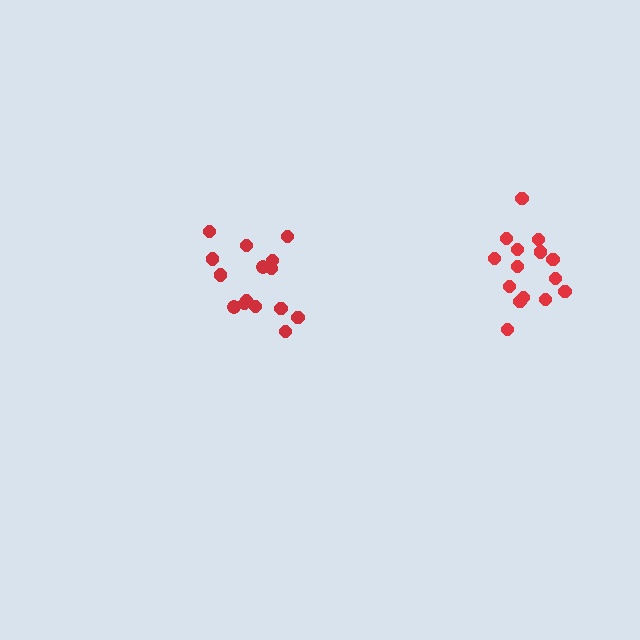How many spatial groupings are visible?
There are 2 spatial groupings.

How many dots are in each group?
Group 1: 15 dots, Group 2: 15 dots (30 total).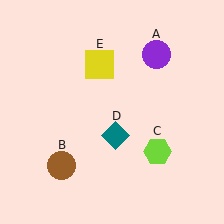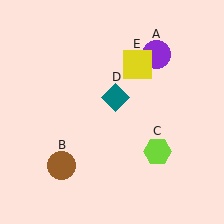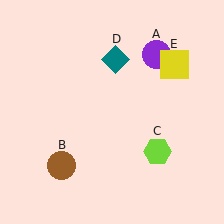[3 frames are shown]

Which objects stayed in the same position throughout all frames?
Purple circle (object A) and brown circle (object B) and lime hexagon (object C) remained stationary.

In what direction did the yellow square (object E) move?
The yellow square (object E) moved right.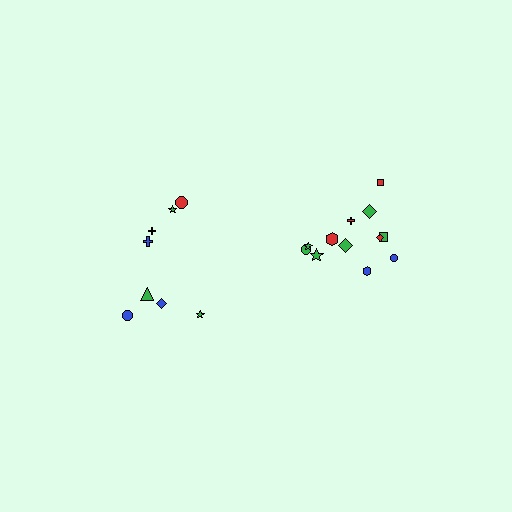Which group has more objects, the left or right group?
The right group.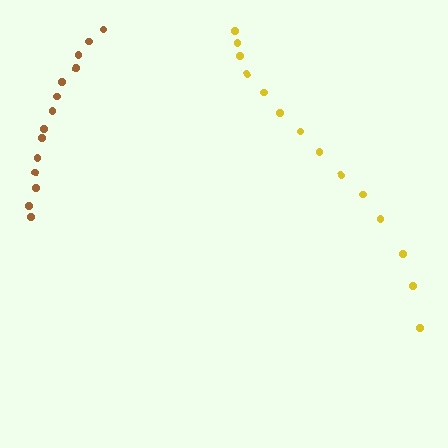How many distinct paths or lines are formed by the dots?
There are 2 distinct paths.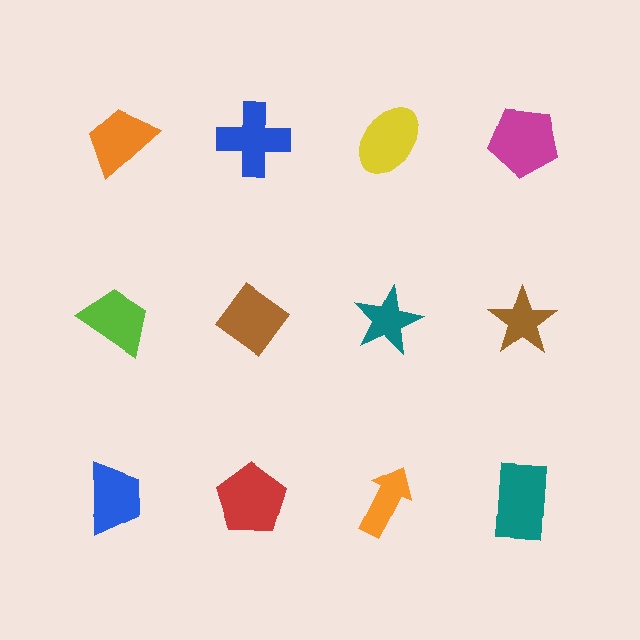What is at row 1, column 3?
A yellow ellipse.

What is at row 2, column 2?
A brown diamond.